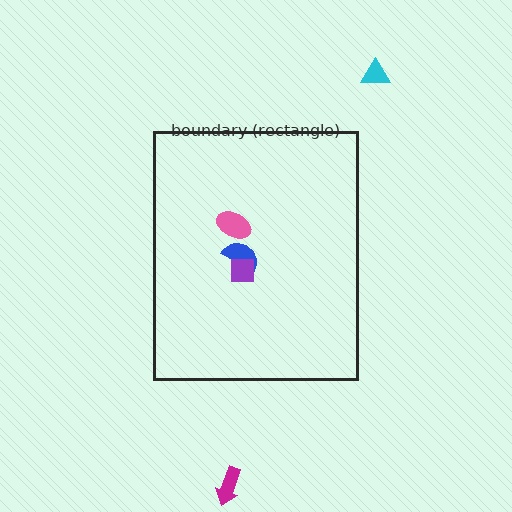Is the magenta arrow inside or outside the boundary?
Outside.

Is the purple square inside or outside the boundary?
Inside.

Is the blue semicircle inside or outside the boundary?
Inside.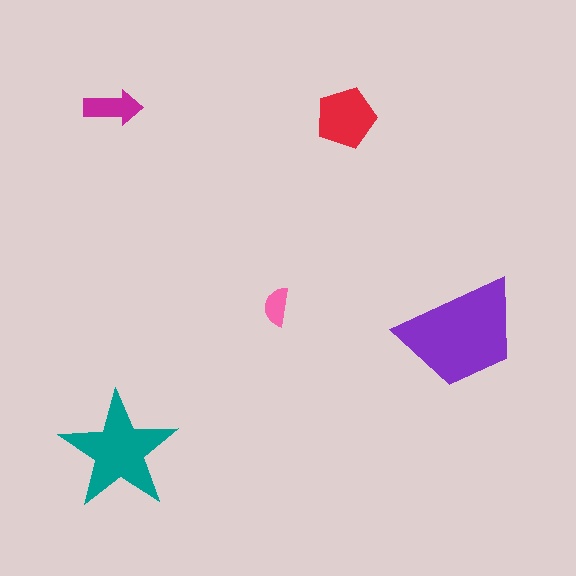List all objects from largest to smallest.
The purple trapezoid, the teal star, the red pentagon, the magenta arrow, the pink semicircle.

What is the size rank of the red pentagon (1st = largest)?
3rd.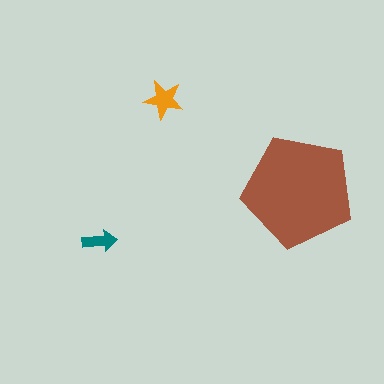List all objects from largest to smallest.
The brown pentagon, the orange star, the teal arrow.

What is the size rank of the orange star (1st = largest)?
2nd.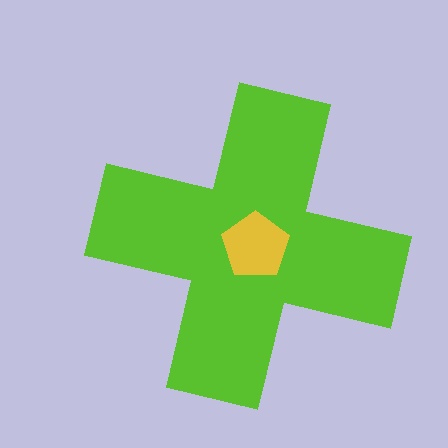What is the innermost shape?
The yellow pentagon.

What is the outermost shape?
The lime cross.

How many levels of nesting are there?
2.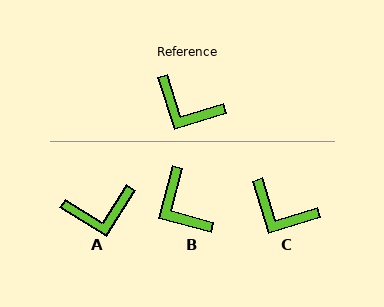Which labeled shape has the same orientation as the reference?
C.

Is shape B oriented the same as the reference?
No, it is off by about 33 degrees.